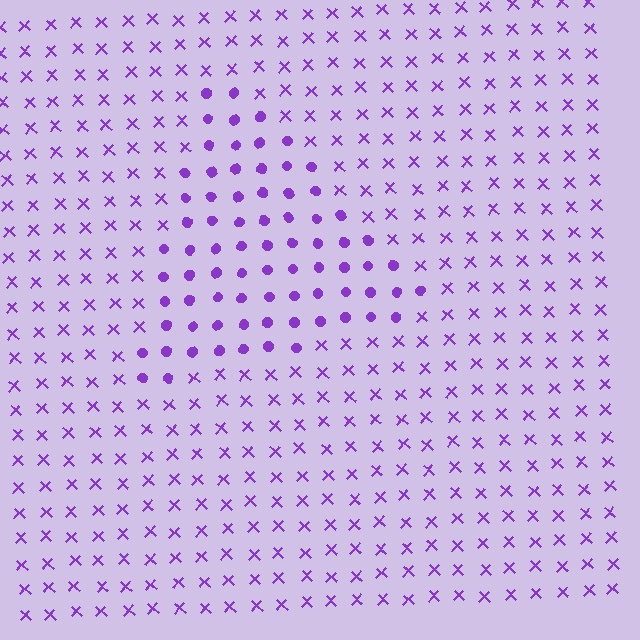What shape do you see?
I see a triangle.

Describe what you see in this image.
The image is filled with small purple elements arranged in a uniform grid. A triangle-shaped region contains circles, while the surrounding area contains X marks. The boundary is defined purely by the change in element shape.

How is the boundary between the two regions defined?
The boundary is defined by a change in element shape: circles inside vs. X marks outside. All elements share the same color and spacing.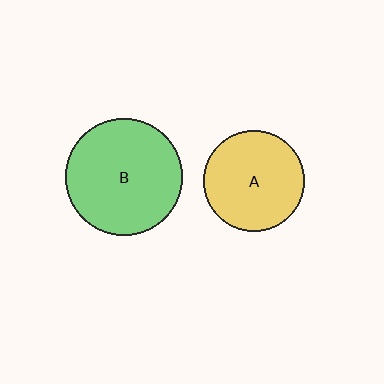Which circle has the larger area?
Circle B (green).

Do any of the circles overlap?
No, none of the circles overlap.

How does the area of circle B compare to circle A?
Approximately 1.3 times.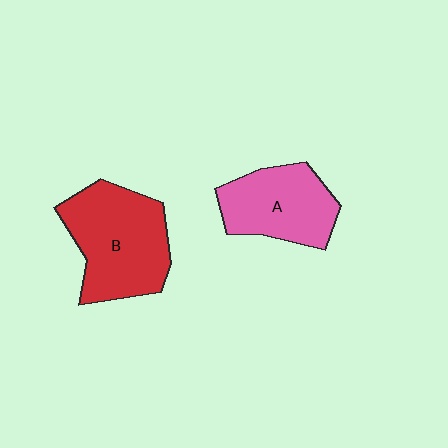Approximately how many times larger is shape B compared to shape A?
Approximately 1.3 times.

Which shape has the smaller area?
Shape A (pink).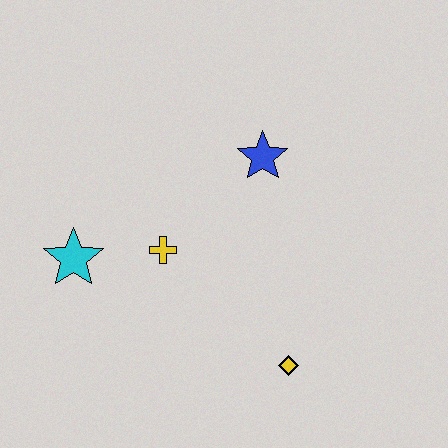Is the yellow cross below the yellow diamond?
No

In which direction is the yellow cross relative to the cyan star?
The yellow cross is to the right of the cyan star.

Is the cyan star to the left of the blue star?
Yes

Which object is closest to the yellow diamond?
The yellow cross is closest to the yellow diamond.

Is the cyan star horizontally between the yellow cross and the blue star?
No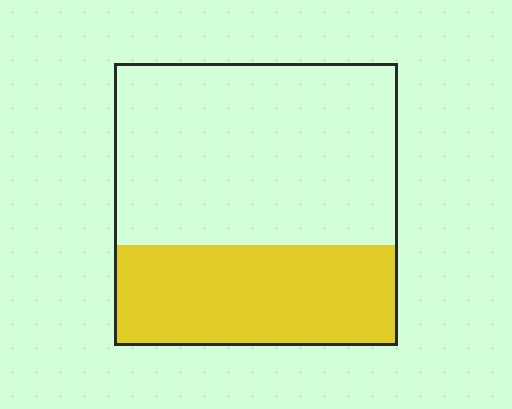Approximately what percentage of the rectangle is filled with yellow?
Approximately 35%.